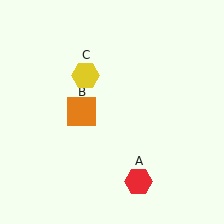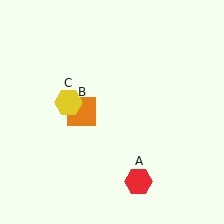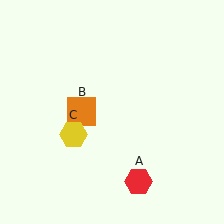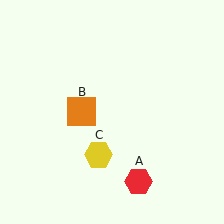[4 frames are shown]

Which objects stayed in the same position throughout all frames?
Red hexagon (object A) and orange square (object B) remained stationary.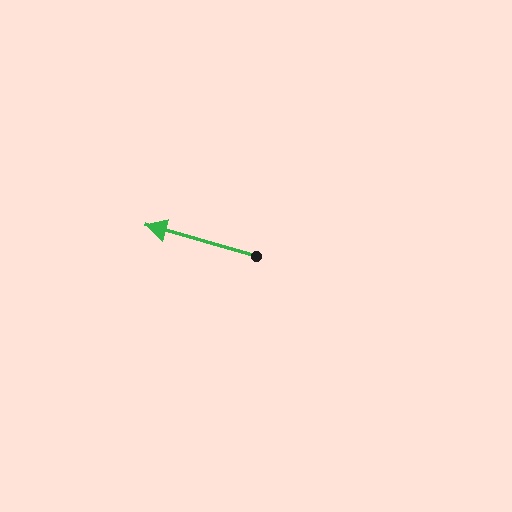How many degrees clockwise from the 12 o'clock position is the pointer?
Approximately 286 degrees.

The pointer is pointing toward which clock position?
Roughly 10 o'clock.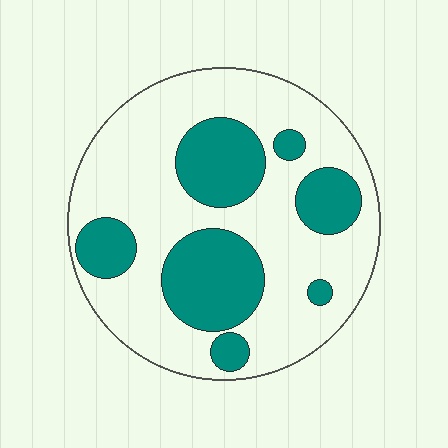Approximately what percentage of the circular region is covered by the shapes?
Approximately 30%.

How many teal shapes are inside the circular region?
7.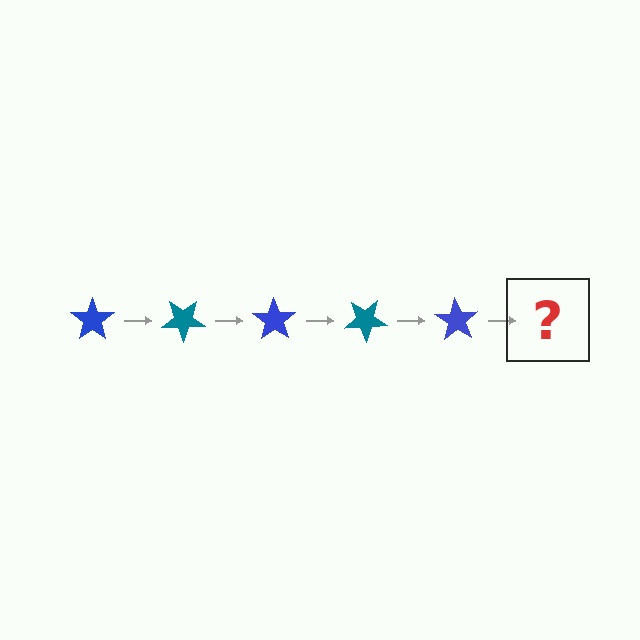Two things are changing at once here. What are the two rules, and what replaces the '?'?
The two rules are that it rotates 35 degrees each step and the color cycles through blue and teal. The '?' should be a teal star, rotated 175 degrees from the start.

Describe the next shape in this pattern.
It should be a teal star, rotated 175 degrees from the start.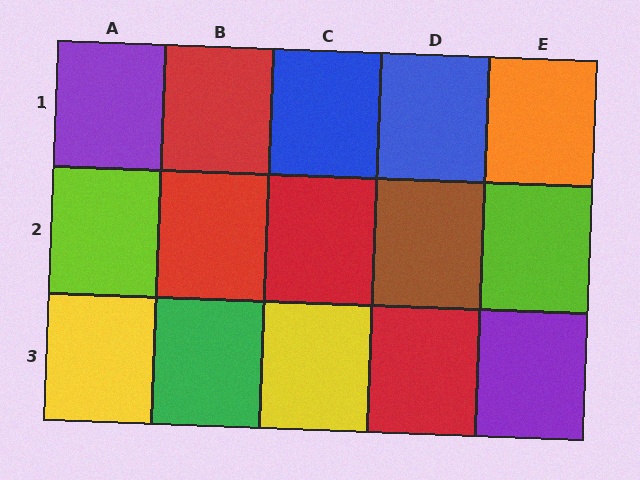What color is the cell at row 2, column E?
Lime.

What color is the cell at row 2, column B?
Red.